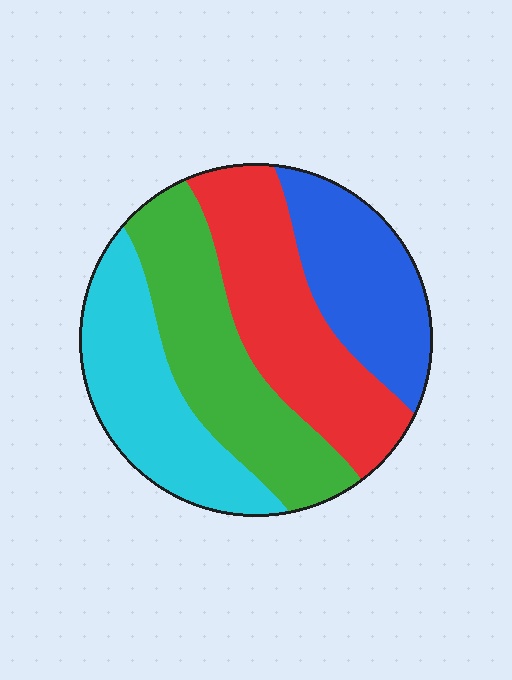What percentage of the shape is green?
Green takes up about one quarter (1/4) of the shape.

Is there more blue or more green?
Green.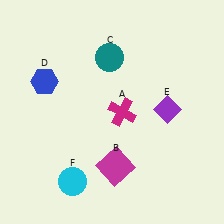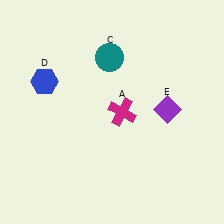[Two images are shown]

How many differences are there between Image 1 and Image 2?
There are 2 differences between the two images.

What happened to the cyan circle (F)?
The cyan circle (F) was removed in Image 2. It was in the bottom-left area of Image 1.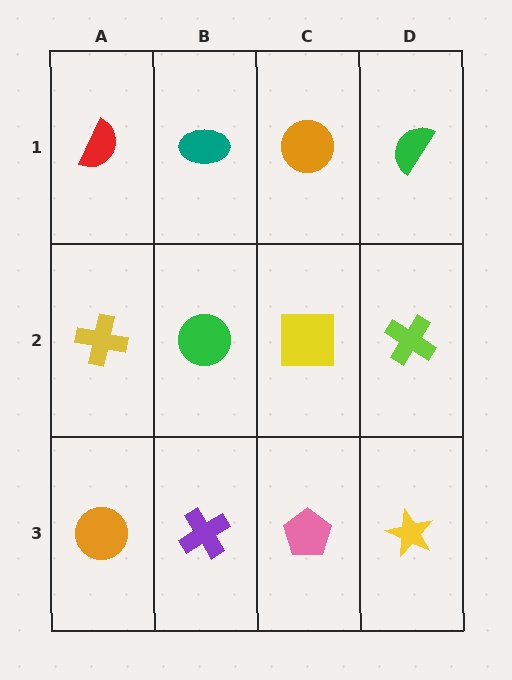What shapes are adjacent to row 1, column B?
A green circle (row 2, column B), a red semicircle (row 1, column A), an orange circle (row 1, column C).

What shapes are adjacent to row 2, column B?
A teal ellipse (row 1, column B), a purple cross (row 3, column B), a yellow cross (row 2, column A), a yellow square (row 2, column C).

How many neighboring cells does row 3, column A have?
2.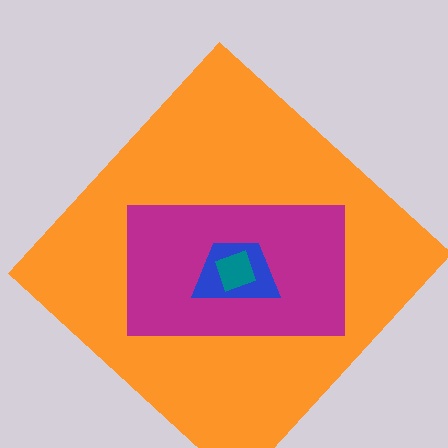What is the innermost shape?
The teal diamond.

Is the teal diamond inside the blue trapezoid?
Yes.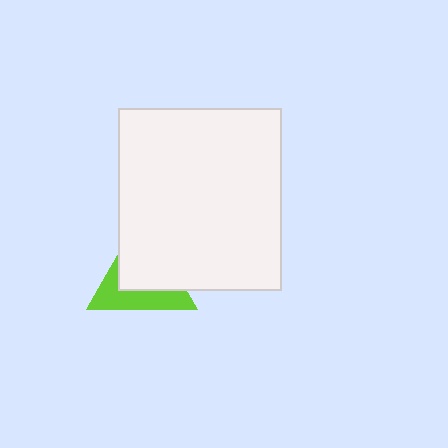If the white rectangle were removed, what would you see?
You would see the complete lime triangle.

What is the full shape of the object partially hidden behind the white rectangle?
The partially hidden object is a lime triangle.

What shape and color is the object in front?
The object in front is a white rectangle.